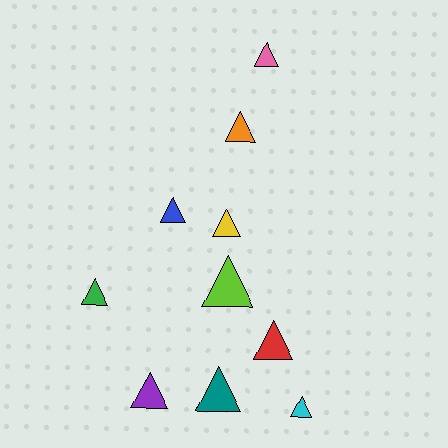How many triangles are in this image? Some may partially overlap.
There are 10 triangles.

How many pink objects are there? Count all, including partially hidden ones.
There is 1 pink object.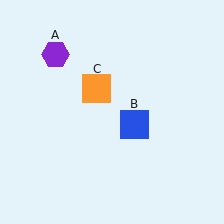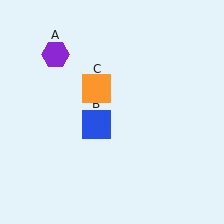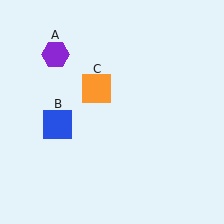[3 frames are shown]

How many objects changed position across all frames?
1 object changed position: blue square (object B).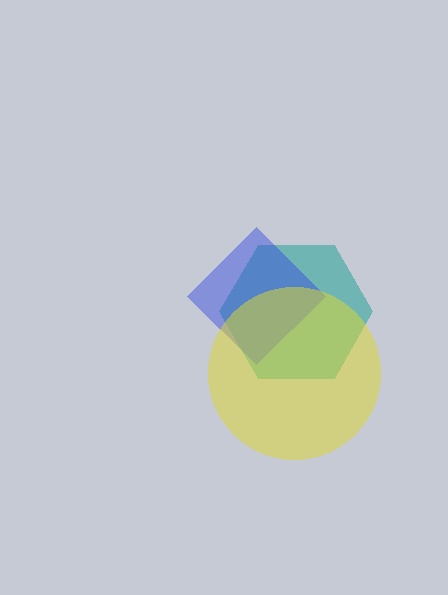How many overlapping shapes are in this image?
There are 3 overlapping shapes in the image.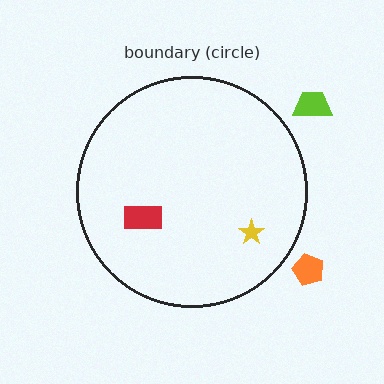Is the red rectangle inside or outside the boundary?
Inside.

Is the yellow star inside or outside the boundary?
Inside.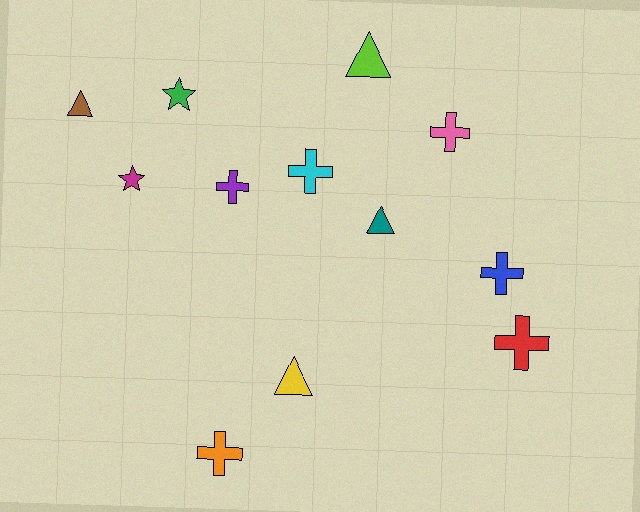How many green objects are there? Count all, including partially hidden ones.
There is 1 green object.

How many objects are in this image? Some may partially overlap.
There are 12 objects.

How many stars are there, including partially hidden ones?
There are 2 stars.